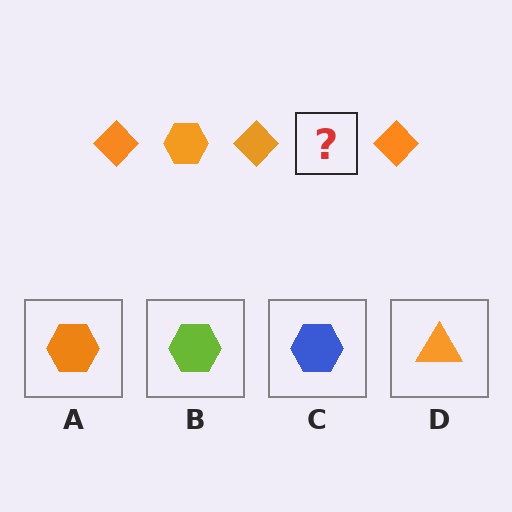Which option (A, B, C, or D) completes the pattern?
A.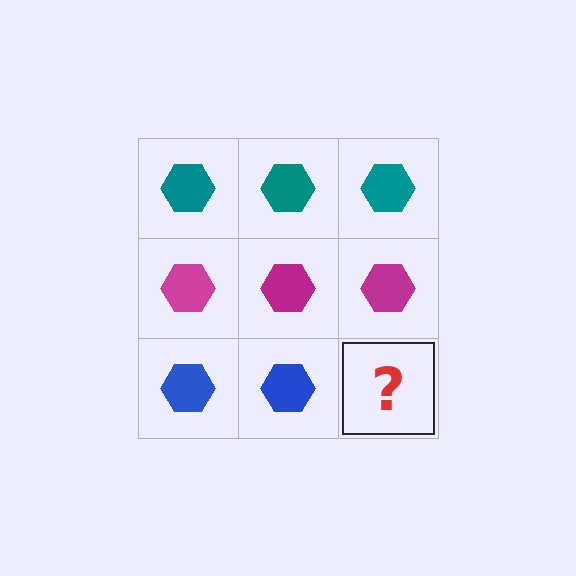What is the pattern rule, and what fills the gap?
The rule is that each row has a consistent color. The gap should be filled with a blue hexagon.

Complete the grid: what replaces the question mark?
The question mark should be replaced with a blue hexagon.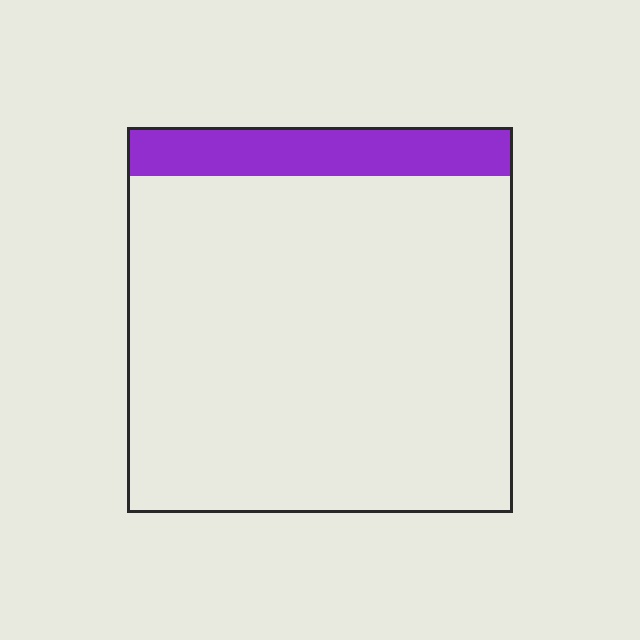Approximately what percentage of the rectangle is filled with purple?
Approximately 15%.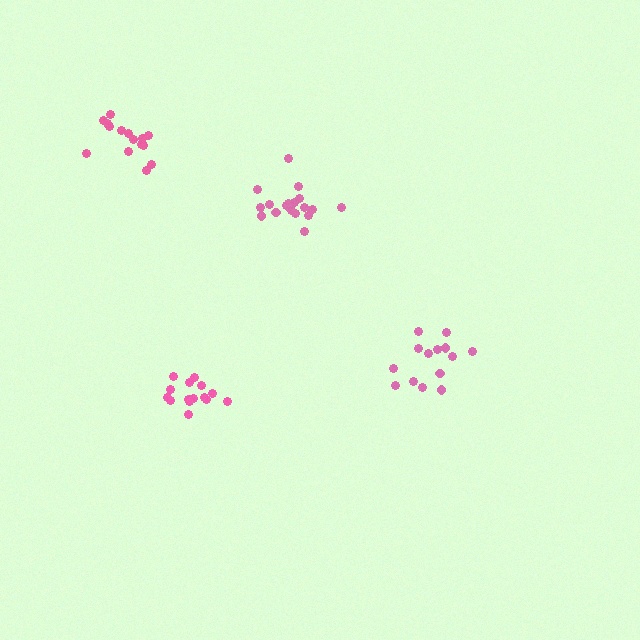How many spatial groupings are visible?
There are 4 spatial groupings.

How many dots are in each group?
Group 1: 15 dots, Group 2: 14 dots, Group 3: 19 dots, Group 4: 15 dots (63 total).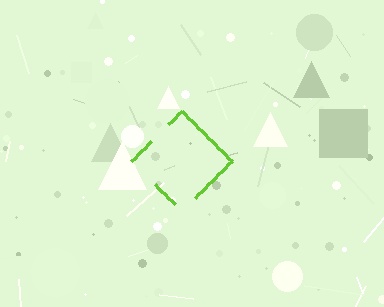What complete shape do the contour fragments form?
The contour fragments form a diamond.